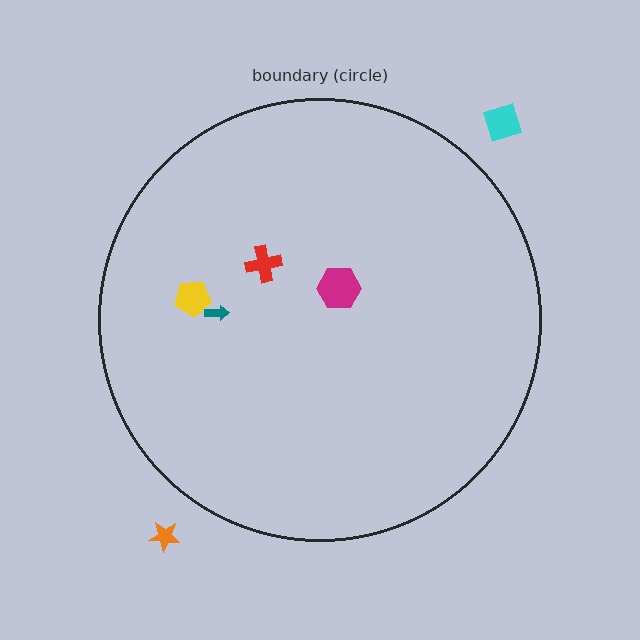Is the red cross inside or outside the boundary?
Inside.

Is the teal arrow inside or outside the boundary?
Inside.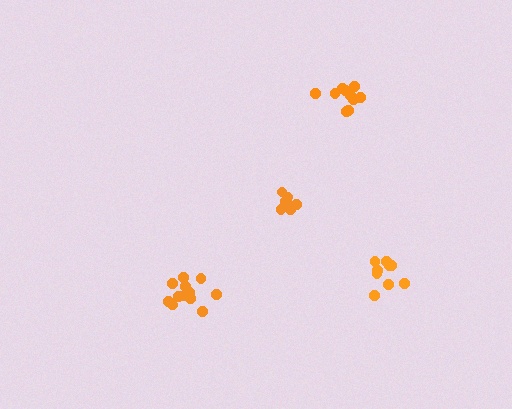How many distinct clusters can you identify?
There are 4 distinct clusters.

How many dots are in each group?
Group 1: 7 dots, Group 2: 9 dots, Group 3: 10 dots, Group 4: 13 dots (39 total).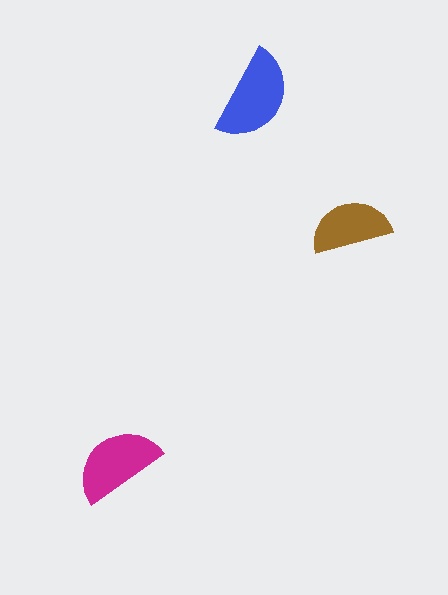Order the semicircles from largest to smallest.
the blue one, the magenta one, the brown one.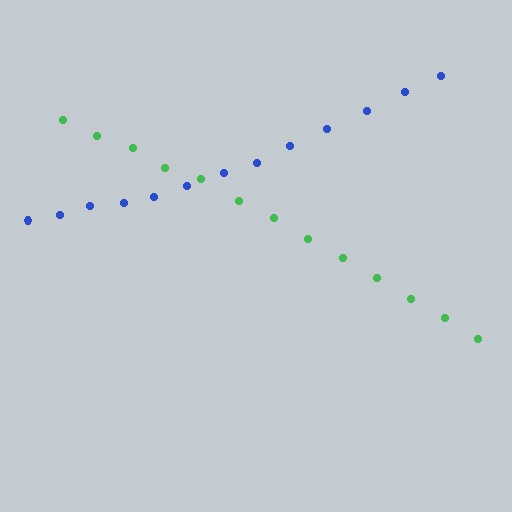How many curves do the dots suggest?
There are 2 distinct paths.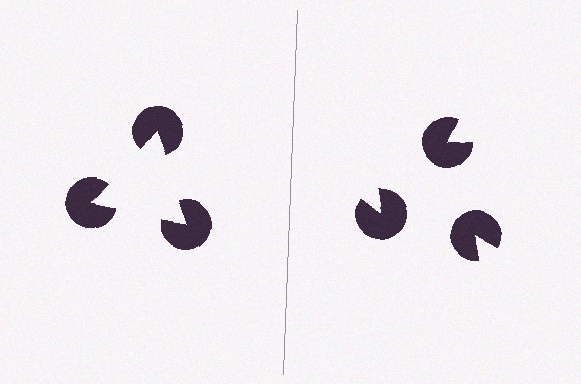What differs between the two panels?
The pac-man discs are positioned identically on both sides; only the wedge orientations differ. On the left they align to a triangle; on the right they are misaligned.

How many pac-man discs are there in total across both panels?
6 — 3 on each side.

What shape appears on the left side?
An illusory triangle.